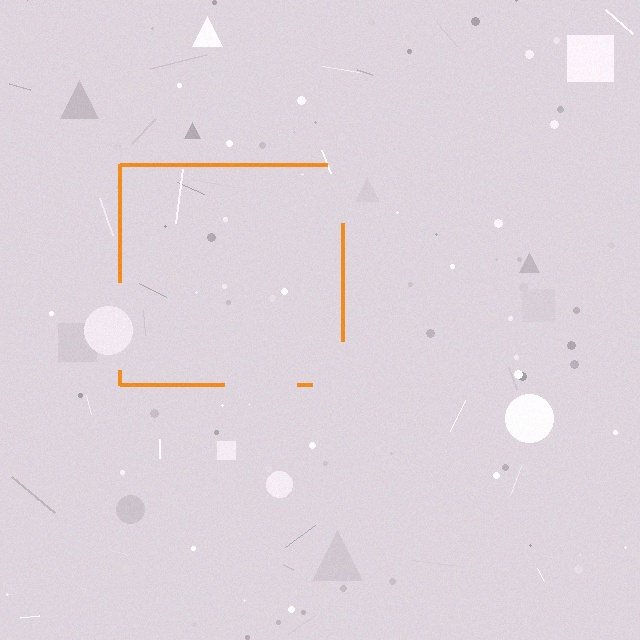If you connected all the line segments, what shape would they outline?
They would outline a square.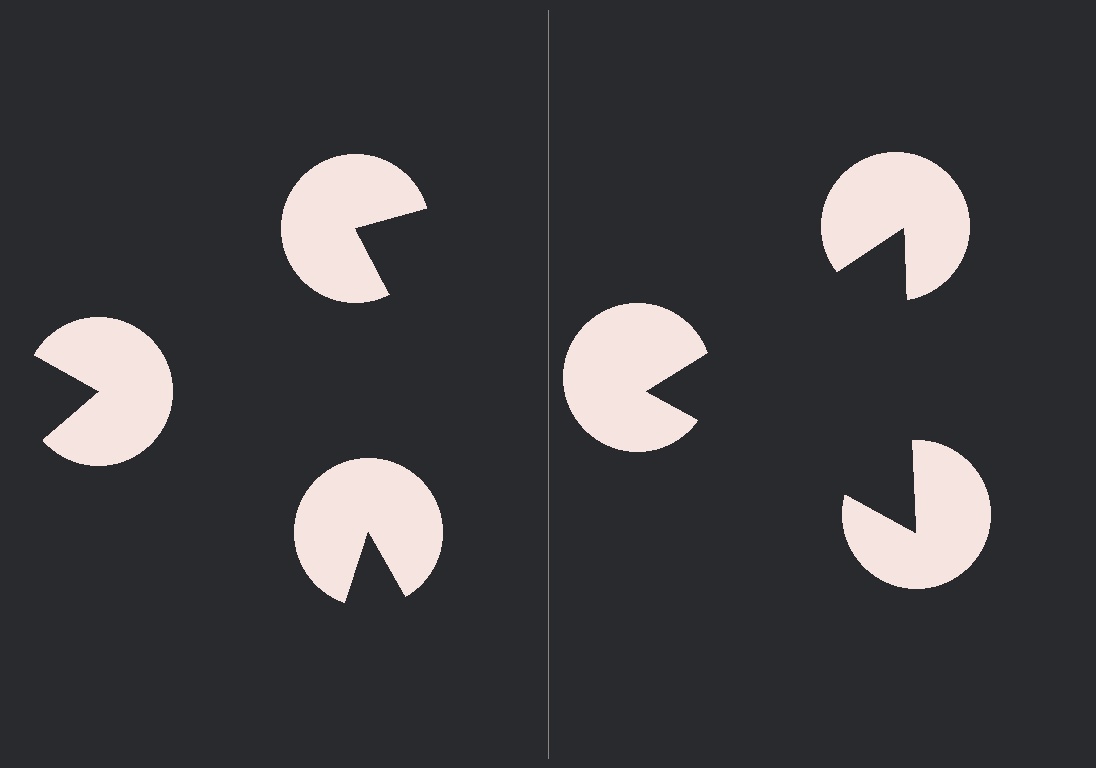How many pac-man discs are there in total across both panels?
6 — 3 on each side.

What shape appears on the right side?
An illusory triangle.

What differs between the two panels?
The pac-man discs are positioned identically on both sides; only the wedge orientations differ. On the right they align to a triangle; on the left they are misaligned.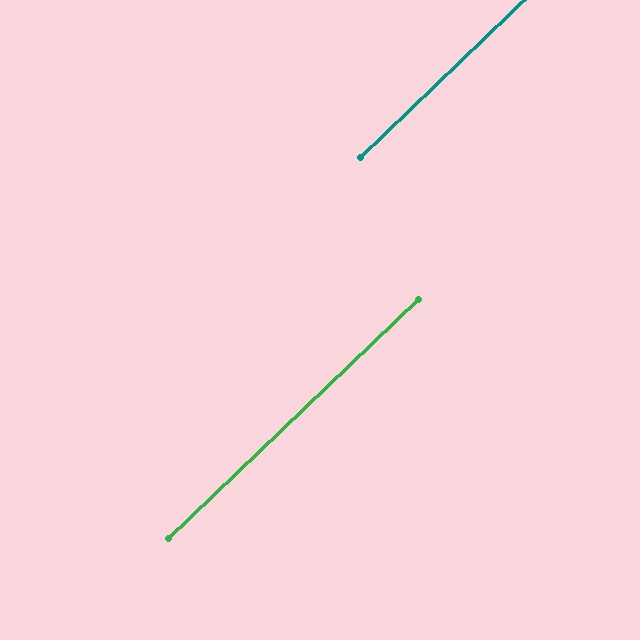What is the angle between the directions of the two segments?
Approximately 0 degrees.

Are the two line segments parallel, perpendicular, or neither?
Parallel — their directions differ by only 0.4°.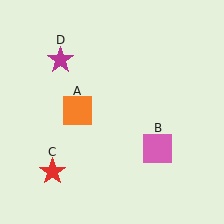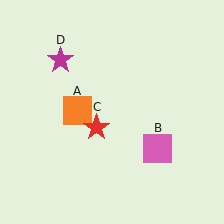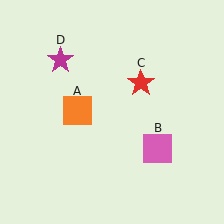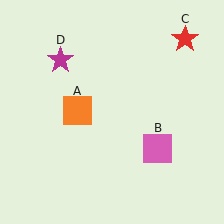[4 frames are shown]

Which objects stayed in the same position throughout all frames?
Orange square (object A) and pink square (object B) and magenta star (object D) remained stationary.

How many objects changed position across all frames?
1 object changed position: red star (object C).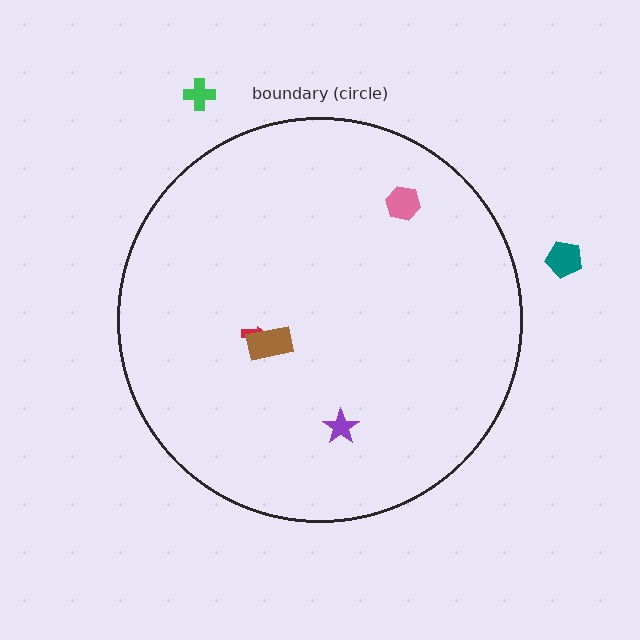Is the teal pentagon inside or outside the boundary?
Outside.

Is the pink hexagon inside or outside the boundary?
Inside.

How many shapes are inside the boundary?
4 inside, 2 outside.